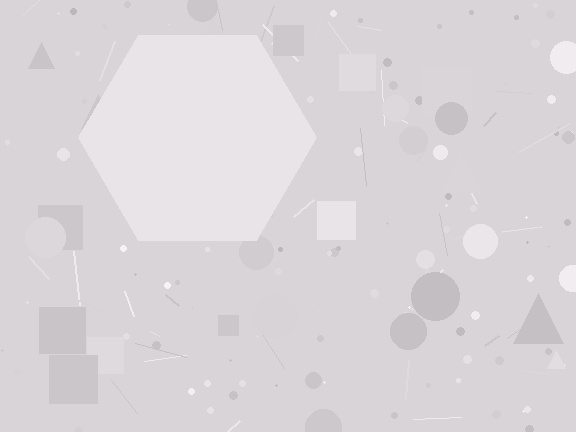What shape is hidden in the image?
A hexagon is hidden in the image.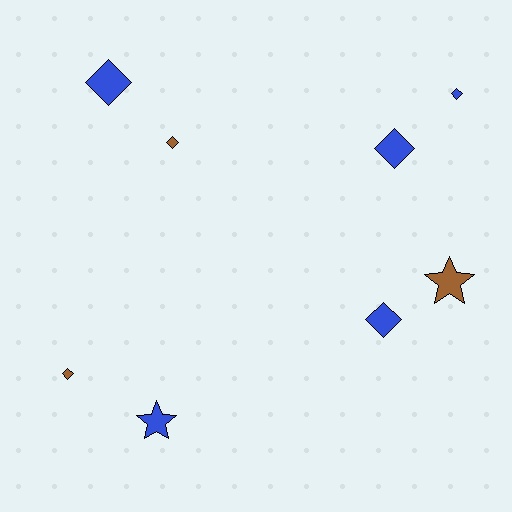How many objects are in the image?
There are 8 objects.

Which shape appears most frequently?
Diamond, with 6 objects.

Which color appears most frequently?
Blue, with 5 objects.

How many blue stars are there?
There is 1 blue star.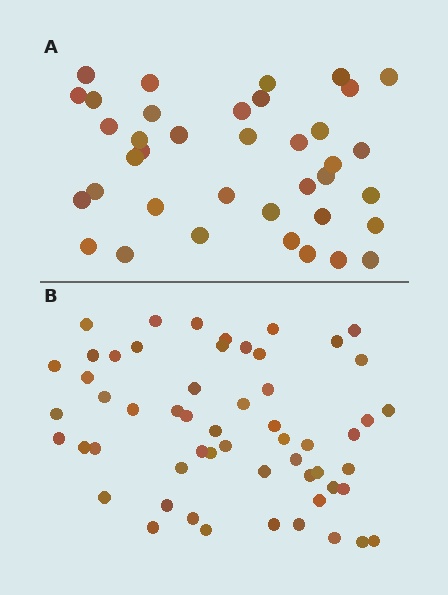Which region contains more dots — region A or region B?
Region B (the bottom region) has more dots.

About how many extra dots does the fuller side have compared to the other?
Region B has approximately 20 more dots than region A.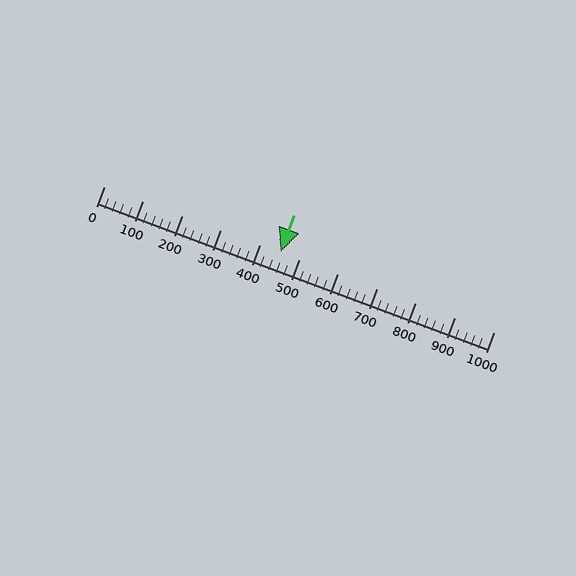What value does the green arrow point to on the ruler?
The green arrow points to approximately 453.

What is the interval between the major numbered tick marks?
The major tick marks are spaced 100 units apart.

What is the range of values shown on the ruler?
The ruler shows values from 0 to 1000.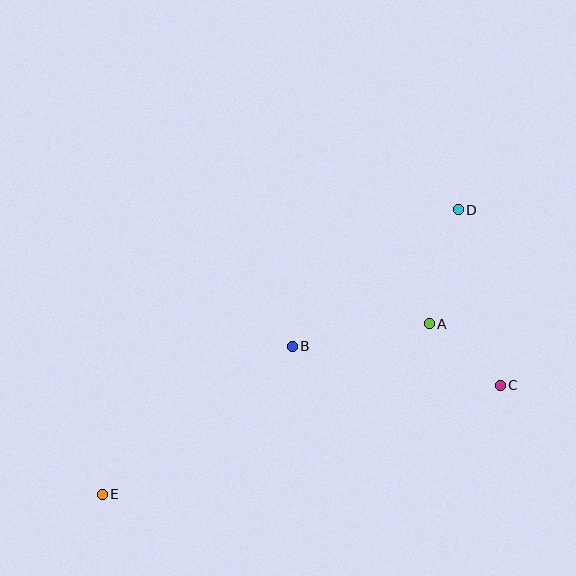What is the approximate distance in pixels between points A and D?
The distance between A and D is approximately 118 pixels.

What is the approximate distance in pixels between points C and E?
The distance between C and E is approximately 413 pixels.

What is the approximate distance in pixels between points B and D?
The distance between B and D is approximately 215 pixels.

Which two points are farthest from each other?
Points D and E are farthest from each other.